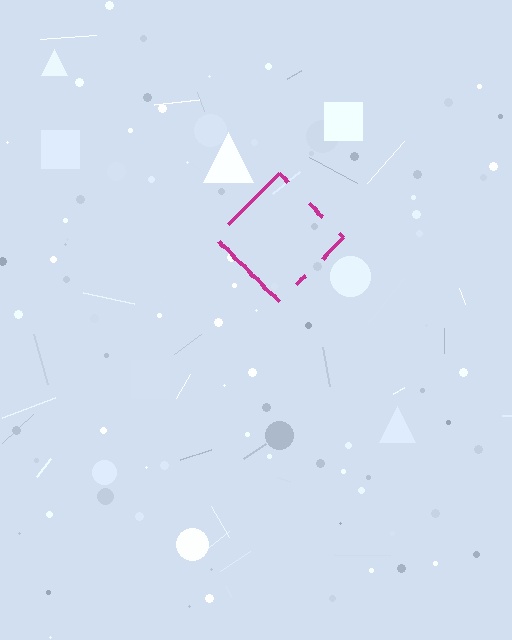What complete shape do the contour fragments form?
The contour fragments form a diamond.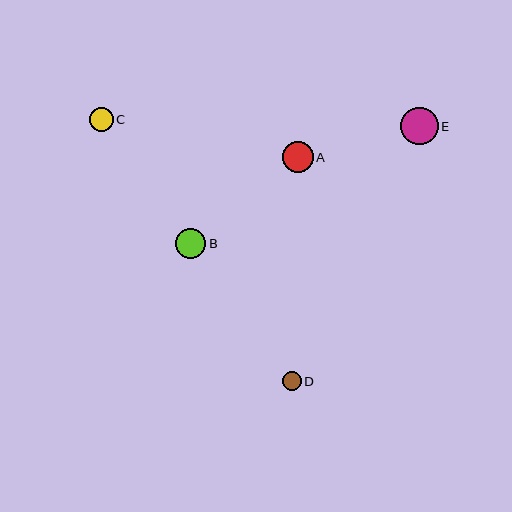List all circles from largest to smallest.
From largest to smallest: E, A, B, C, D.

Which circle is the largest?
Circle E is the largest with a size of approximately 37 pixels.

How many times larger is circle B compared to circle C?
Circle B is approximately 1.2 times the size of circle C.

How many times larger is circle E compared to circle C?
Circle E is approximately 1.5 times the size of circle C.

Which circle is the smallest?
Circle D is the smallest with a size of approximately 19 pixels.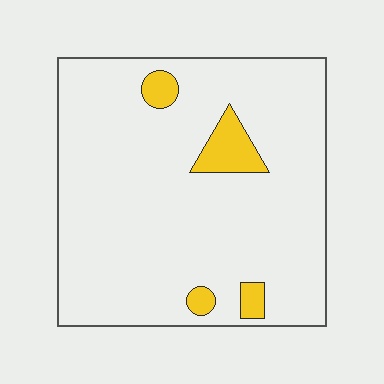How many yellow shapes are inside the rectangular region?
4.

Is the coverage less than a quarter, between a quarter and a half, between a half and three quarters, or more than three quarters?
Less than a quarter.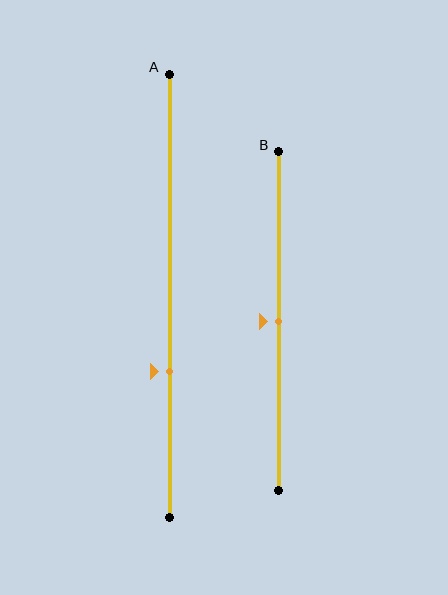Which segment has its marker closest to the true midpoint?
Segment B has its marker closest to the true midpoint.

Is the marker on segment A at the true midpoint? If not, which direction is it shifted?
No, the marker on segment A is shifted downward by about 17% of the segment length.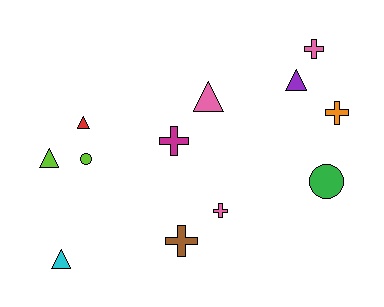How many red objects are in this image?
There is 1 red object.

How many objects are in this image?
There are 12 objects.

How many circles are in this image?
There are 2 circles.